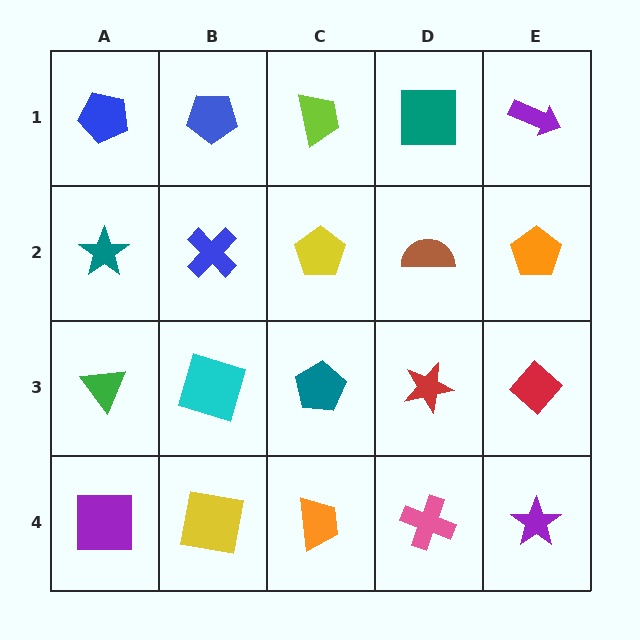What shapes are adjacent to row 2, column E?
A purple arrow (row 1, column E), a red diamond (row 3, column E), a brown semicircle (row 2, column D).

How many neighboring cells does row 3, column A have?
3.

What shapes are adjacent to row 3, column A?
A teal star (row 2, column A), a purple square (row 4, column A), a cyan square (row 3, column B).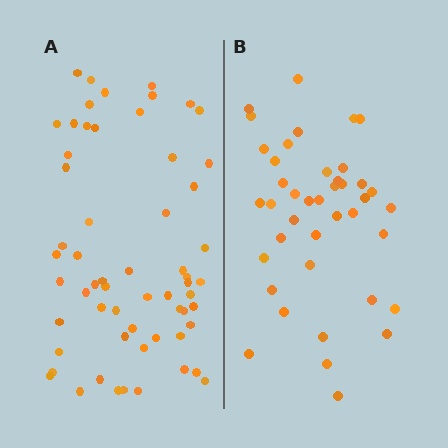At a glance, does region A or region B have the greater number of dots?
Region A (the left region) has more dots.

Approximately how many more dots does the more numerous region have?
Region A has approximately 20 more dots than region B.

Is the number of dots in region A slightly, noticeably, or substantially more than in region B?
Region A has substantially more. The ratio is roughly 1.5 to 1.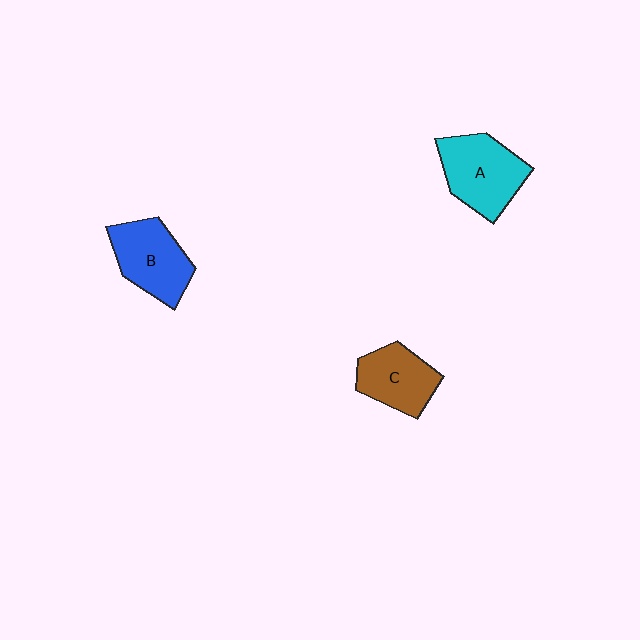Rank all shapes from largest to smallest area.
From largest to smallest: A (cyan), B (blue), C (brown).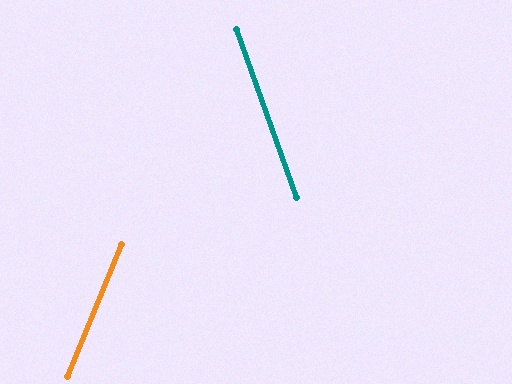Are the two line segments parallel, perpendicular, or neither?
Neither parallel nor perpendicular — they differ by about 42°.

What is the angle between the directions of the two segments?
Approximately 42 degrees.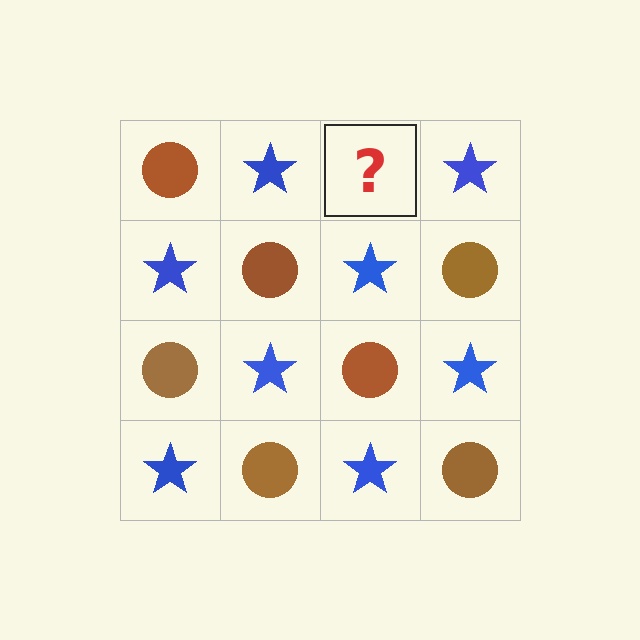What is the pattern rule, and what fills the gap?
The rule is that it alternates brown circle and blue star in a checkerboard pattern. The gap should be filled with a brown circle.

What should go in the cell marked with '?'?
The missing cell should contain a brown circle.